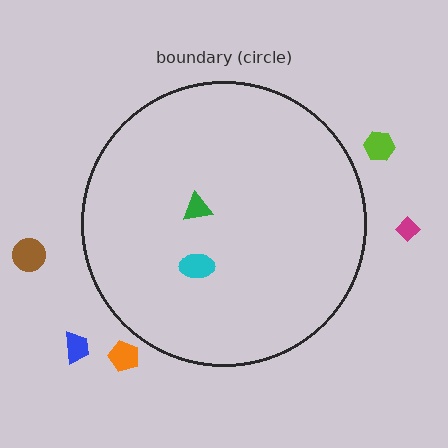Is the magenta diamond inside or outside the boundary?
Outside.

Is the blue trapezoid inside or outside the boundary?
Outside.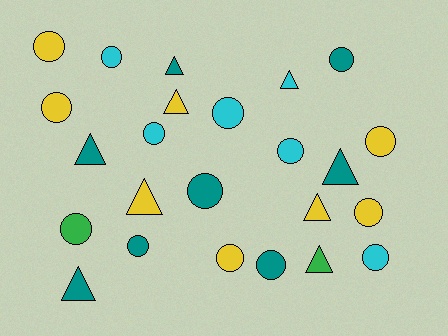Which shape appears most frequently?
Circle, with 15 objects.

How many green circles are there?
There is 1 green circle.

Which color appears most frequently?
Yellow, with 8 objects.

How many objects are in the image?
There are 24 objects.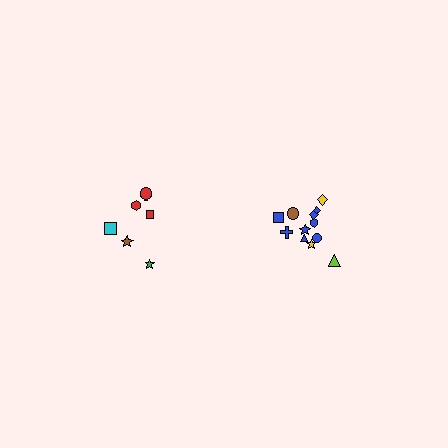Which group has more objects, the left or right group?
The right group.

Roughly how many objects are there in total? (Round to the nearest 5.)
Roughly 20 objects in total.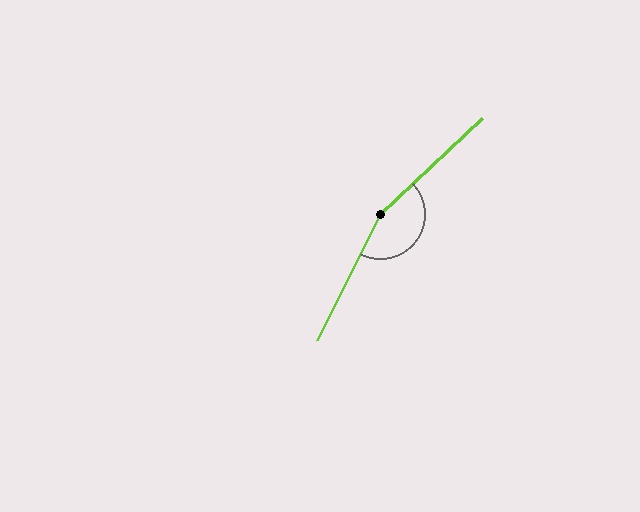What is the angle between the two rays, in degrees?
Approximately 160 degrees.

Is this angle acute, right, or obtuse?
It is obtuse.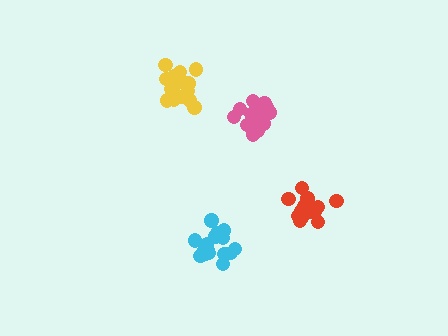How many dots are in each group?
Group 1: 19 dots, Group 2: 17 dots, Group 3: 18 dots, Group 4: 19 dots (73 total).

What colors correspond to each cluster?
The clusters are colored: yellow, cyan, pink, red.